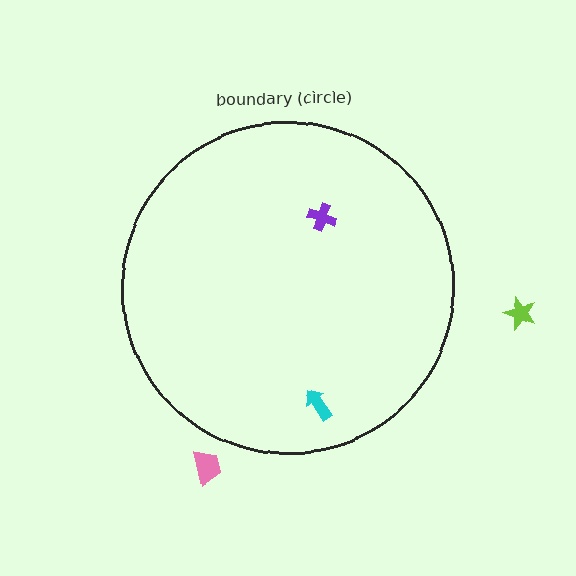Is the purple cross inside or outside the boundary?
Inside.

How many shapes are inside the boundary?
2 inside, 2 outside.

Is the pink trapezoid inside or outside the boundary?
Outside.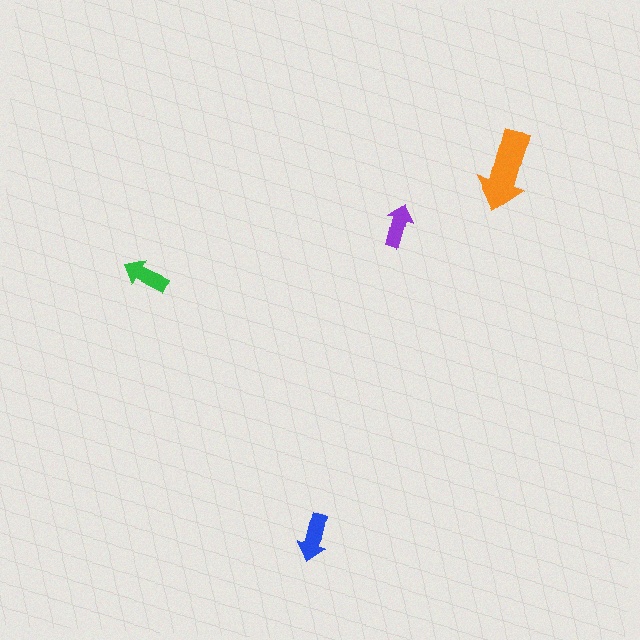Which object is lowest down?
The blue arrow is bottommost.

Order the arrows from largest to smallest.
the orange one, the blue one, the green one, the purple one.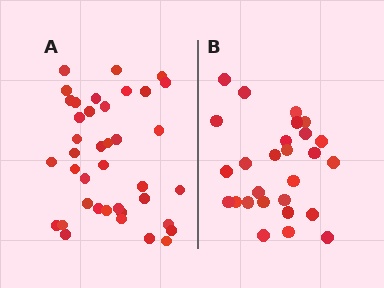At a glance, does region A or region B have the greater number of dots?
Region A (the left region) has more dots.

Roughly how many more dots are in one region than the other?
Region A has roughly 12 or so more dots than region B.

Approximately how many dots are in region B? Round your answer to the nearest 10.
About 30 dots. (The exact count is 27, which rounds to 30.)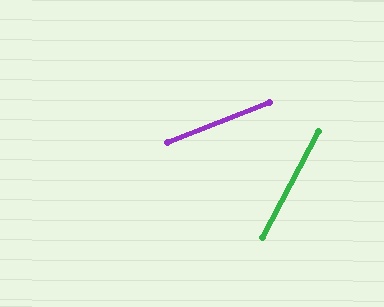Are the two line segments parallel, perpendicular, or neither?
Neither parallel nor perpendicular — they differ by about 40°.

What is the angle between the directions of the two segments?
Approximately 40 degrees.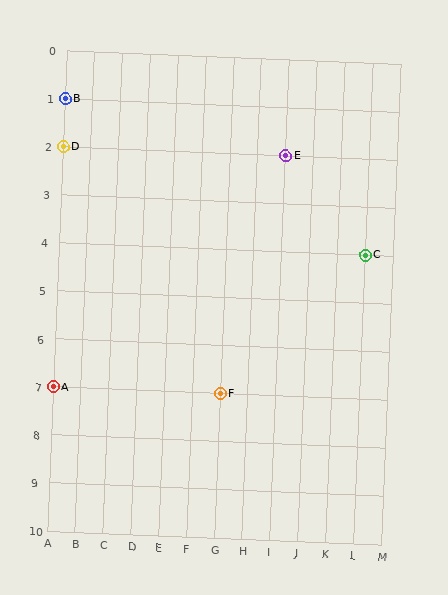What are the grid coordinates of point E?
Point E is at grid coordinates (I, 2).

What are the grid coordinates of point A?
Point A is at grid coordinates (A, 7).